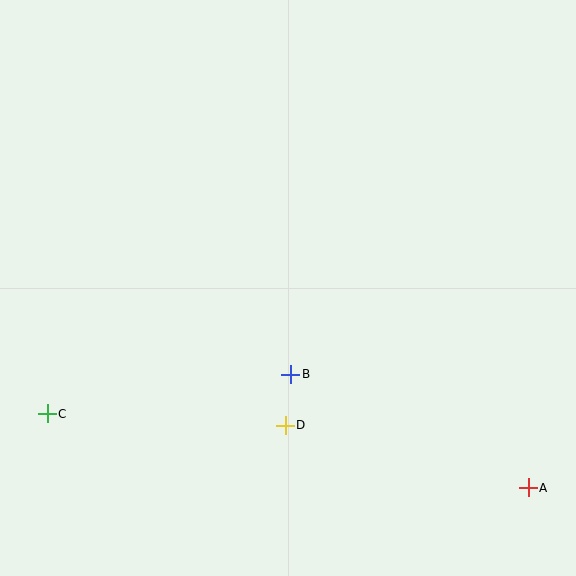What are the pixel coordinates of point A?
Point A is at (528, 488).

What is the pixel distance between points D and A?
The distance between D and A is 251 pixels.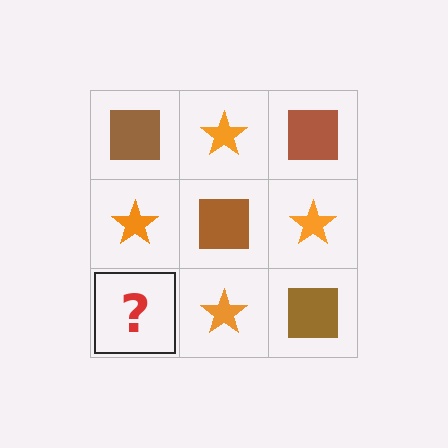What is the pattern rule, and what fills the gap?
The rule is that it alternates brown square and orange star in a checkerboard pattern. The gap should be filled with a brown square.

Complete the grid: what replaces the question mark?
The question mark should be replaced with a brown square.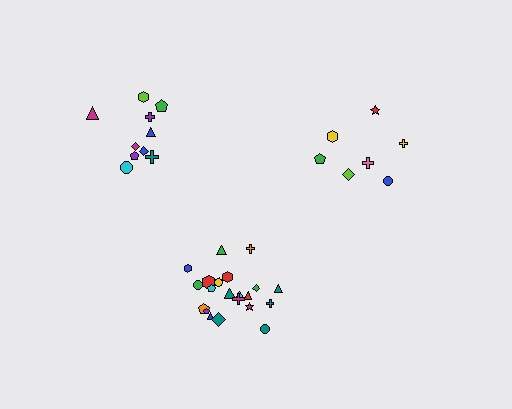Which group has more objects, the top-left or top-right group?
The top-left group.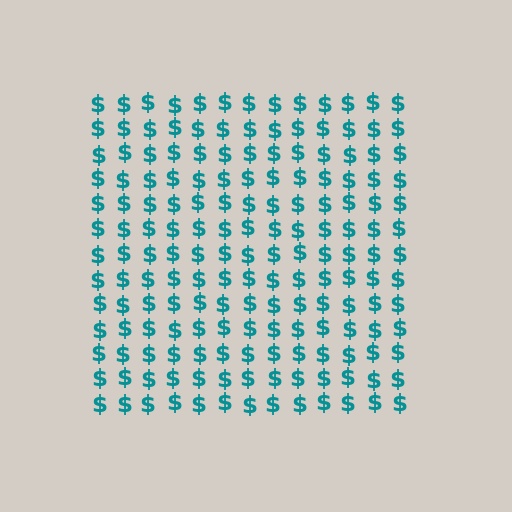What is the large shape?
The large shape is a square.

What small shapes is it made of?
It is made of small dollar signs.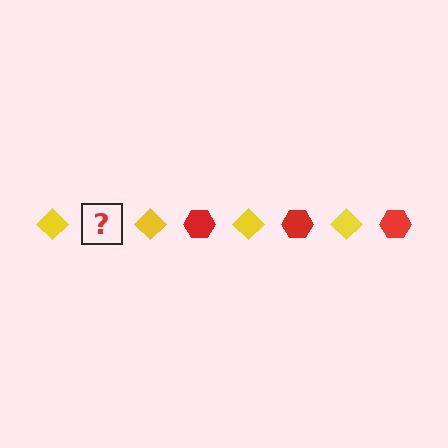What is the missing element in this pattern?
The missing element is a red hexagon.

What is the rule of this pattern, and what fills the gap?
The rule is that the pattern alternates between yellow diamond and red hexagon. The gap should be filled with a red hexagon.